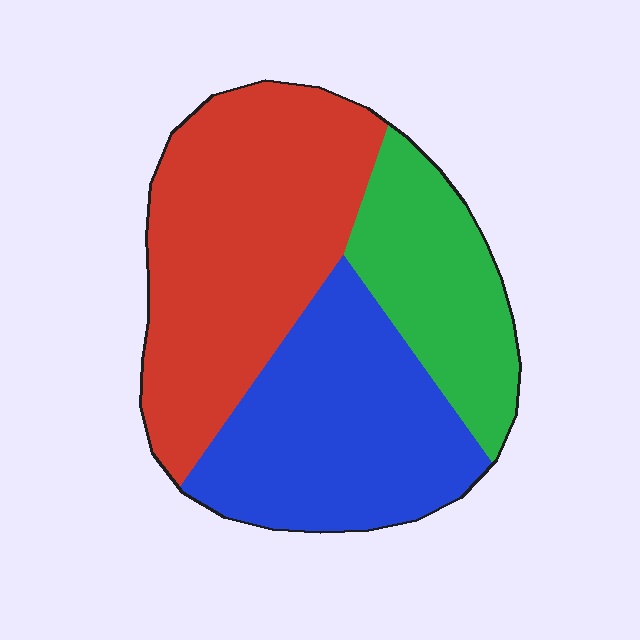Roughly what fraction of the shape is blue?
Blue takes up about one third (1/3) of the shape.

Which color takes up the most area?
Red, at roughly 45%.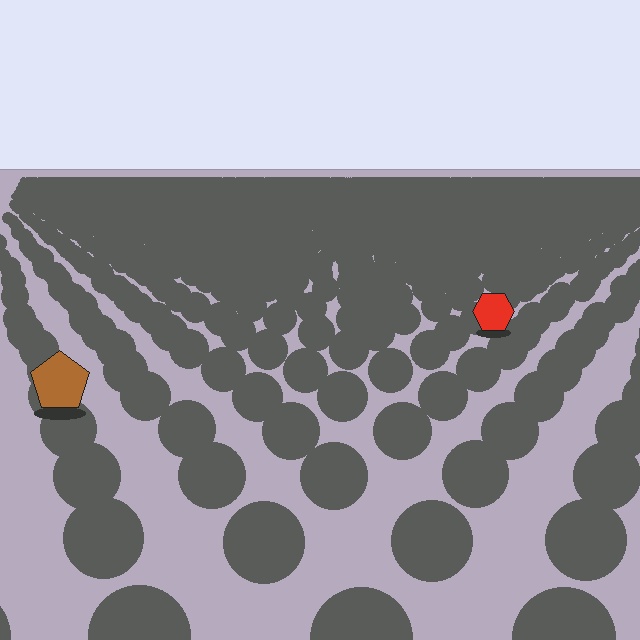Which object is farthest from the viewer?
The red hexagon is farthest from the viewer. It appears smaller and the ground texture around it is denser.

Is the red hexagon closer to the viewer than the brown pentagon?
No. The brown pentagon is closer — you can tell from the texture gradient: the ground texture is coarser near it.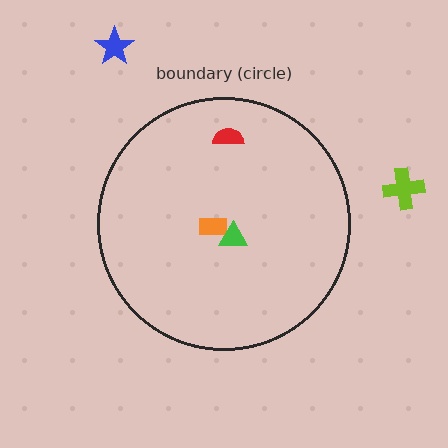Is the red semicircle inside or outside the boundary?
Inside.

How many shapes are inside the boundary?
3 inside, 2 outside.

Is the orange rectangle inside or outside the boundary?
Inside.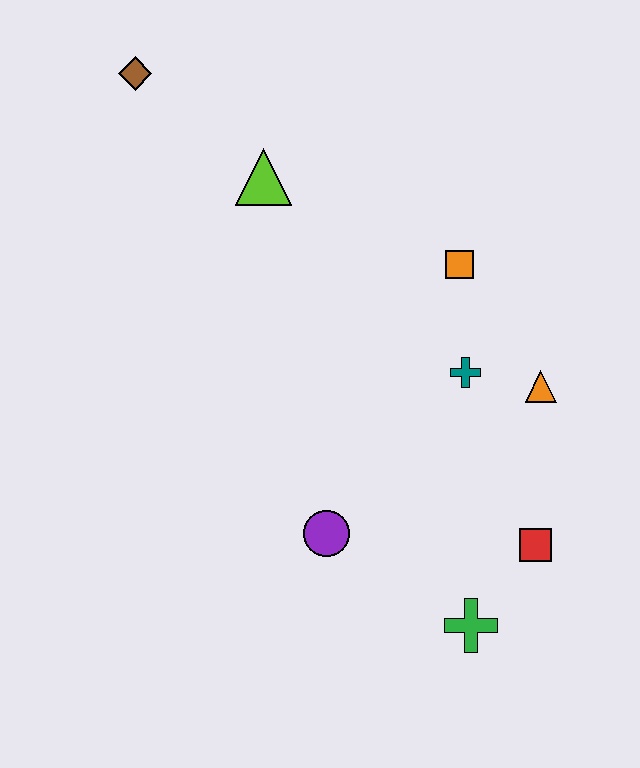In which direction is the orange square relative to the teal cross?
The orange square is above the teal cross.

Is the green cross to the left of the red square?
Yes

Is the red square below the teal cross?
Yes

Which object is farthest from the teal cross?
The brown diamond is farthest from the teal cross.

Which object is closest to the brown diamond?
The lime triangle is closest to the brown diamond.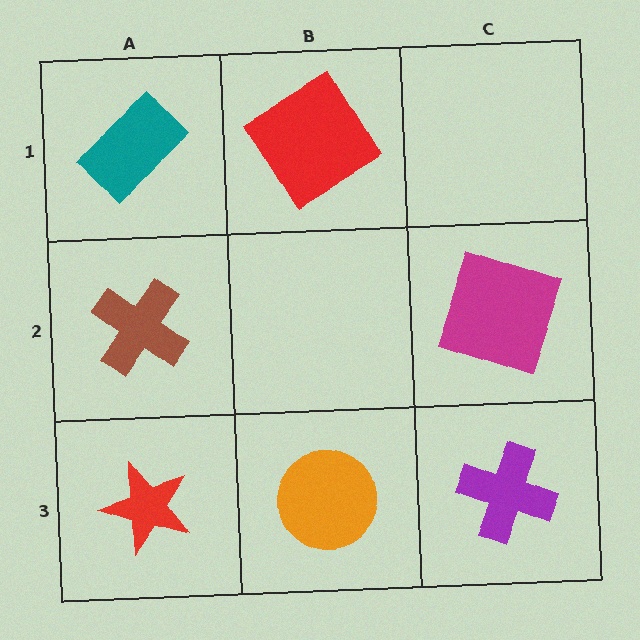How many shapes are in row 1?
2 shapes.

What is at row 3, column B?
An orange circle.